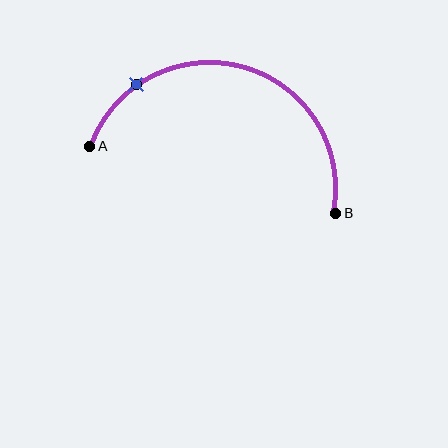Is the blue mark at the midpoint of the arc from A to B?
No. The blue mark lies on the arc but is closer to endpoint A. The arc midpoint would be at the point on the curve equidistant along the arc from both A and B.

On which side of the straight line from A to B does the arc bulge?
The arc bulges above the straight line connecting A and B.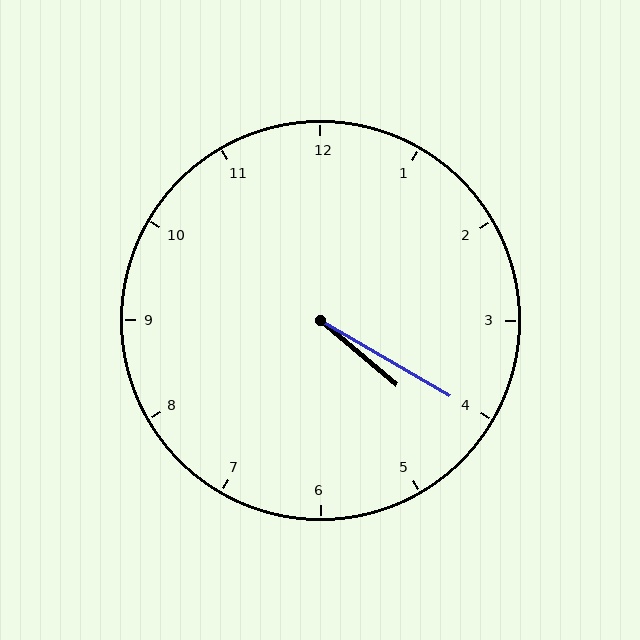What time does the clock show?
4:20.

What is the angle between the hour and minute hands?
Approximately 10 degrees.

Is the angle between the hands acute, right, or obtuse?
It is acute.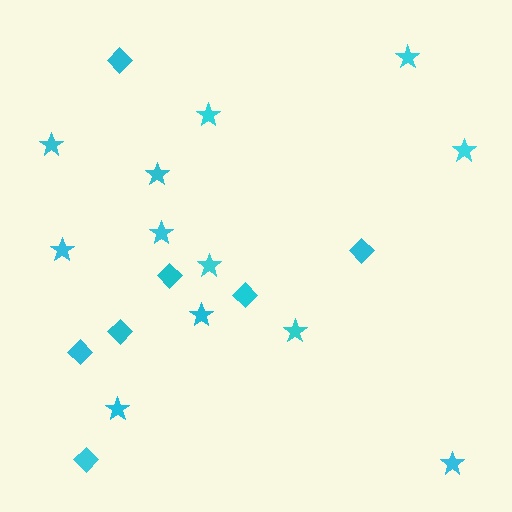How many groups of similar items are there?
There are 2 groups: one group of stars (12) and one group of diamonds (7).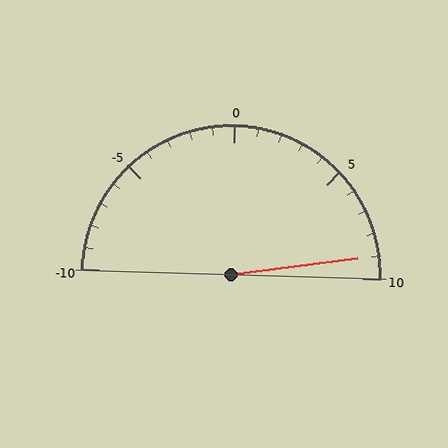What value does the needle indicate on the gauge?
The needle indicates approximately 9.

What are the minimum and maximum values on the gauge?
The gauge ranges from -10 to 10.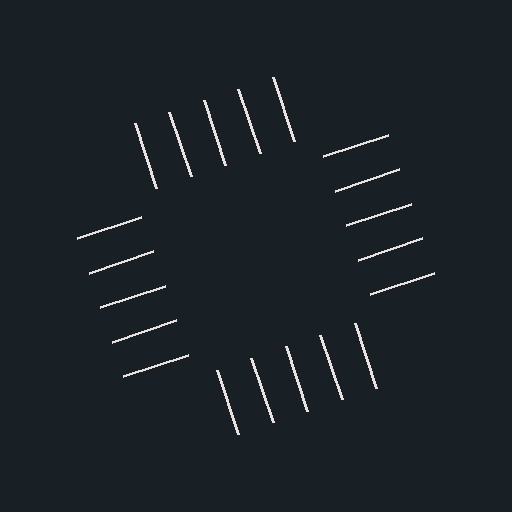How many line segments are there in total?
20 — 5 along each of the 4 edges.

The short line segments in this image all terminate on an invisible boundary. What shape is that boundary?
An illusory square — the line segments terminate on its edges but no continuous stroke is drawn.